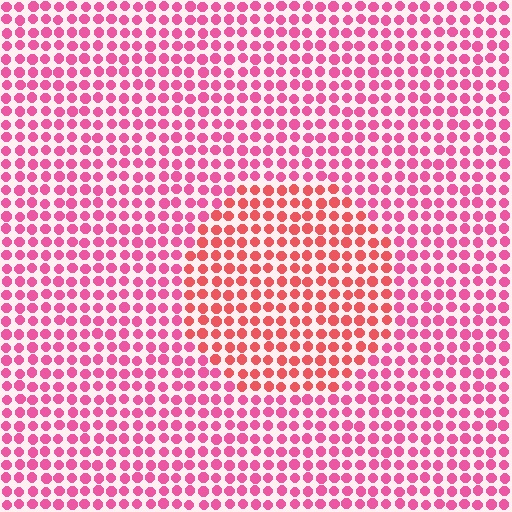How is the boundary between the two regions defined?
The boundary is defined purely by a slight shift in hue (about 28 degrees). Spacing, size, and orientation are identical on both sides.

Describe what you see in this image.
The image is filled with small pink elements in a uniform arrangement. A circle-shaped region is visible where the elements are tinted to a slightly different hue, forming a subtle color boundary.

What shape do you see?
I see a circle.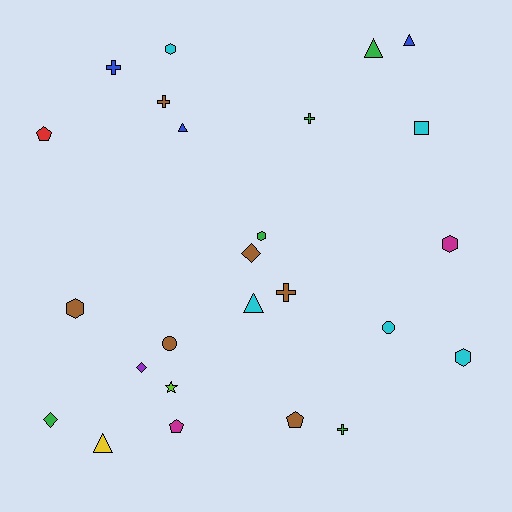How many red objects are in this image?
There is 1 red object.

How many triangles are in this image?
There are 5 triangles.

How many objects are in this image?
There are 25 objects.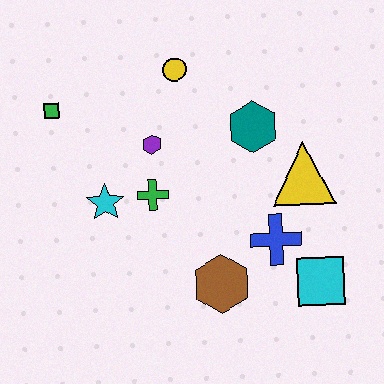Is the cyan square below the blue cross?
Yes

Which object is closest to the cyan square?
The blue cross is closest to the cyan square.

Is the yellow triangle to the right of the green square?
Yes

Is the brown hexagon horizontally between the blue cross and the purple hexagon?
Yes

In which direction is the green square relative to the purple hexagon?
The green square is to the left of the purple hexagon.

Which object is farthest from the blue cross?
The green square is farthest from the blue cross.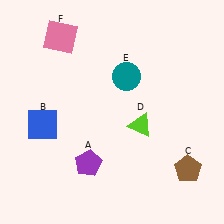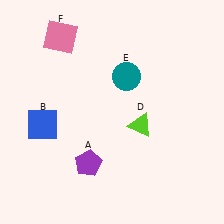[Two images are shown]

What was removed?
The brown pentagon (C) was removed in Image 2.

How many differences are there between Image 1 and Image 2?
There is 1 difference between the two images.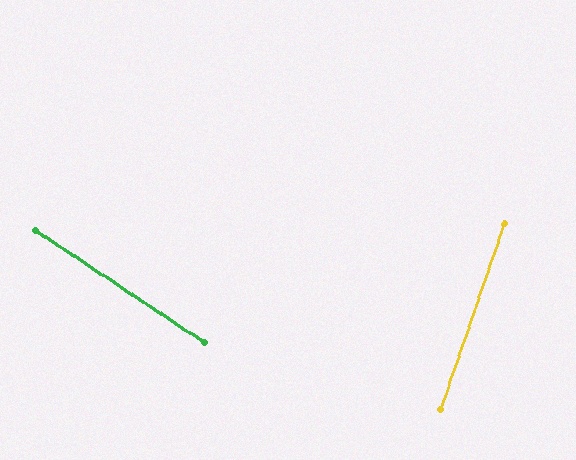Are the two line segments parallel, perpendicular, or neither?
Neither parallel nor perpendicular — they differ by about 75°.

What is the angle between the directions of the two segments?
Approximately 75 degrees.